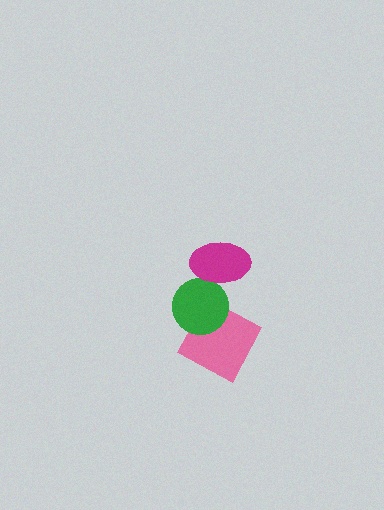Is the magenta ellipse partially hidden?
No, no other shape covers it.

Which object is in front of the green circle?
The magenta ellipse is in front of the green circle.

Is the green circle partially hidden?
Yes, it is partially covered by another shape.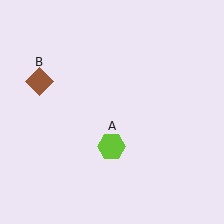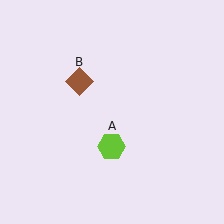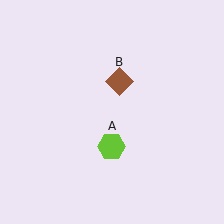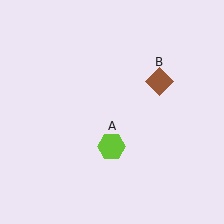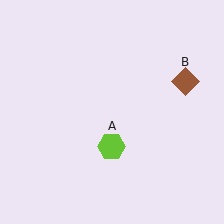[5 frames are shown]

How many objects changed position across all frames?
1 object changed position: brown diamond (object B).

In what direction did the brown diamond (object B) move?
The brown diamond (object B) moved right.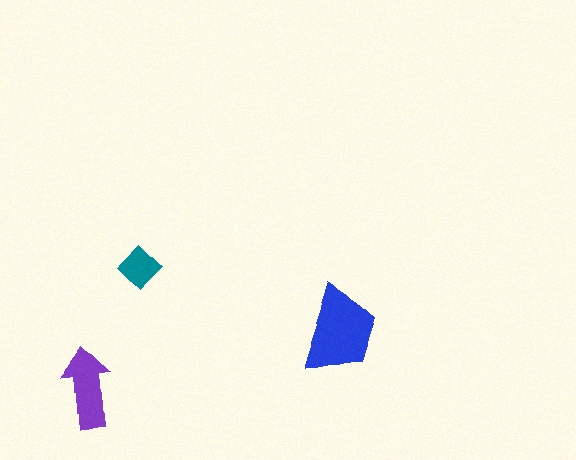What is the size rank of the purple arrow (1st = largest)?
2nd.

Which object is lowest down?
The purple arrow is bottommost.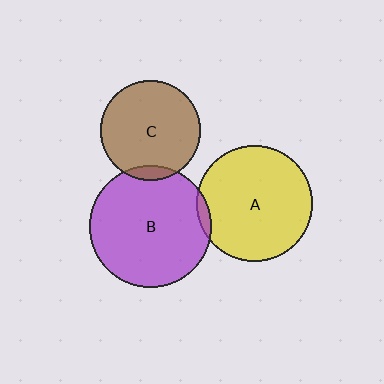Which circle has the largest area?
Circle B (purple).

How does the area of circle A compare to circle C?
Approximately 1.3 times.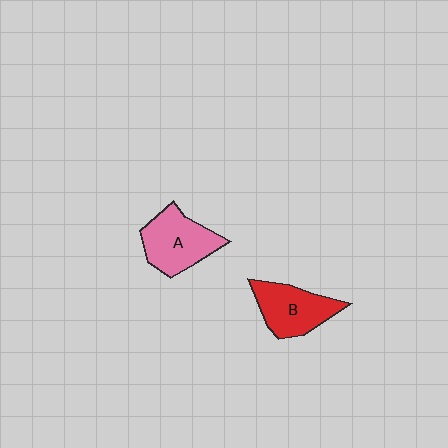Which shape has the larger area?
Shape A (pink).